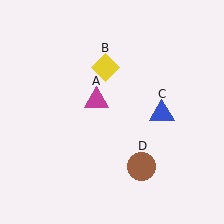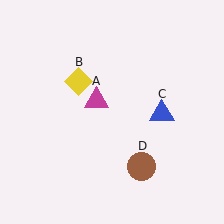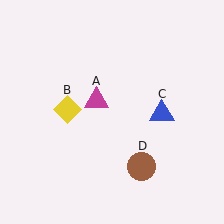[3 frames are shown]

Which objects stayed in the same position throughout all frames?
Magenta triangle (object A) and blue triangle (object C) and brown circle (object D) remained stationary.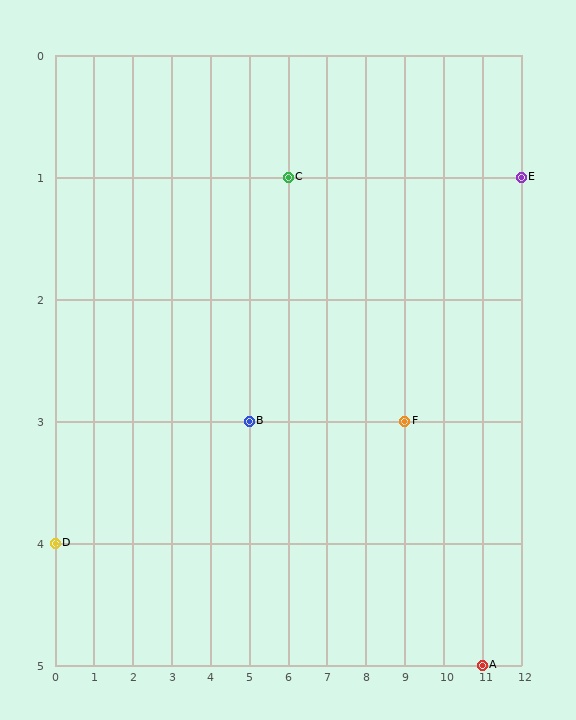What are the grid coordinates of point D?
Point D is at grid coordinates (0, 4).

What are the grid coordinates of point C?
Point C is at grid coordinates (6, 1).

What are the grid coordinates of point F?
Point F is at grid coordinates (9, 3).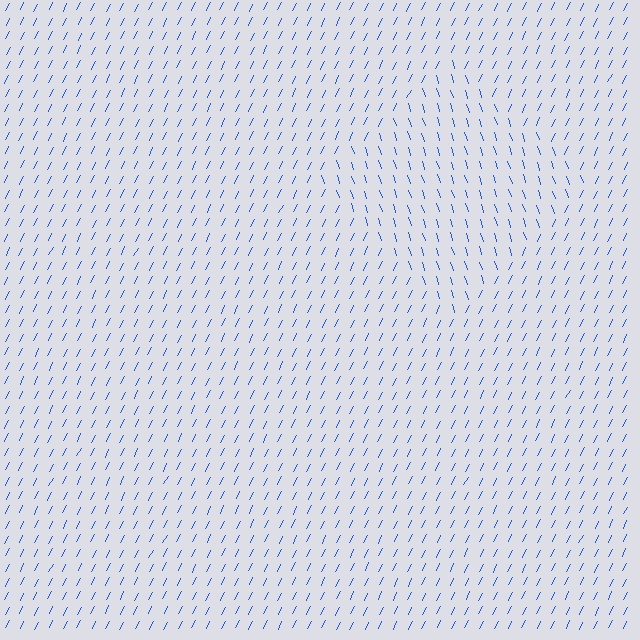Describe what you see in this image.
The image is filled with small blue line segments. A diamond region in the image has lines oriented differently from the surrounding lines, creating a visible texture boundary.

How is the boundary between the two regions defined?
The boundary is defined purely by a change in line orientation (approximately 45 degrees difference). All lines are the same color and thickness.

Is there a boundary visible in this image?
Yes, there is a texture boundary formed by a change in line orientation.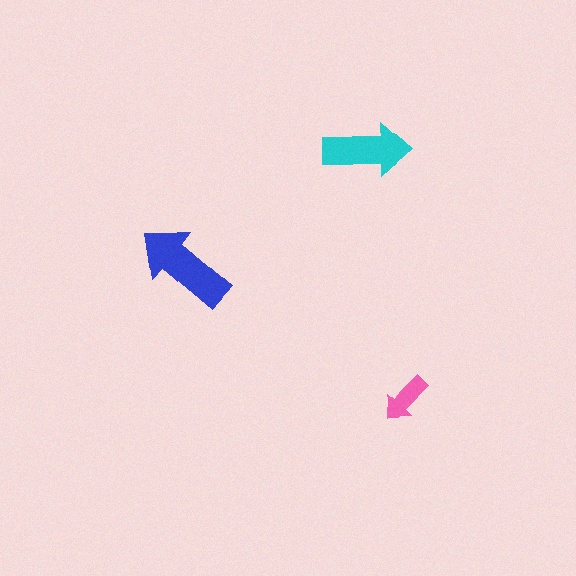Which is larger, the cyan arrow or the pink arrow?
The cyan one.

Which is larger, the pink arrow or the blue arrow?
The blue one.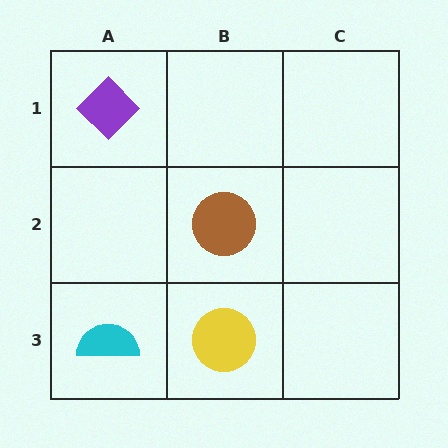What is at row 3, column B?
A yellow circle.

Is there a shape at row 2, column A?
No, that cell is empty.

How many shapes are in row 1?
1 shape.